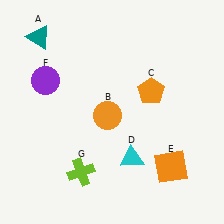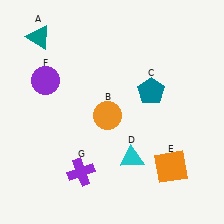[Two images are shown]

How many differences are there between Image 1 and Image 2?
There are 2 differences between the two images.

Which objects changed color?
C changed from orange to teal. G changed from lime to purple.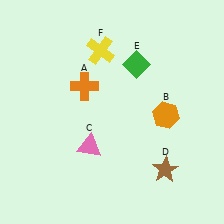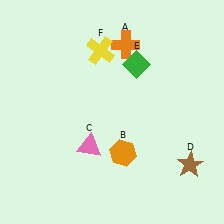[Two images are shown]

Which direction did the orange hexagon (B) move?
The orange hexagon (B) moved left.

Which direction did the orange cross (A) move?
The orange cross (A) moved right.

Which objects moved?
The objects that moved are: the orange cross (A), the orange hexagon (B), the brown star (D).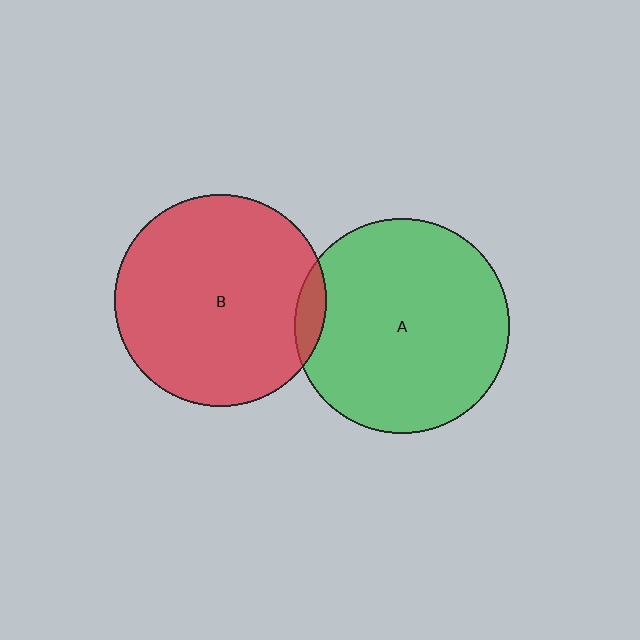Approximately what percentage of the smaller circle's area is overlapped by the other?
Approximately 5%.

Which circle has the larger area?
Circle A (green).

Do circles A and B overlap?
Yes.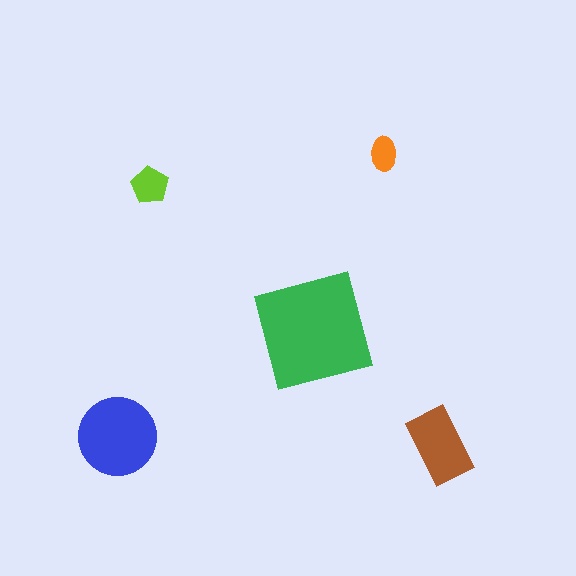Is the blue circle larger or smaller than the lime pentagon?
Larger.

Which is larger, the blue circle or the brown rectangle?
The blue circle.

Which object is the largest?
The green square.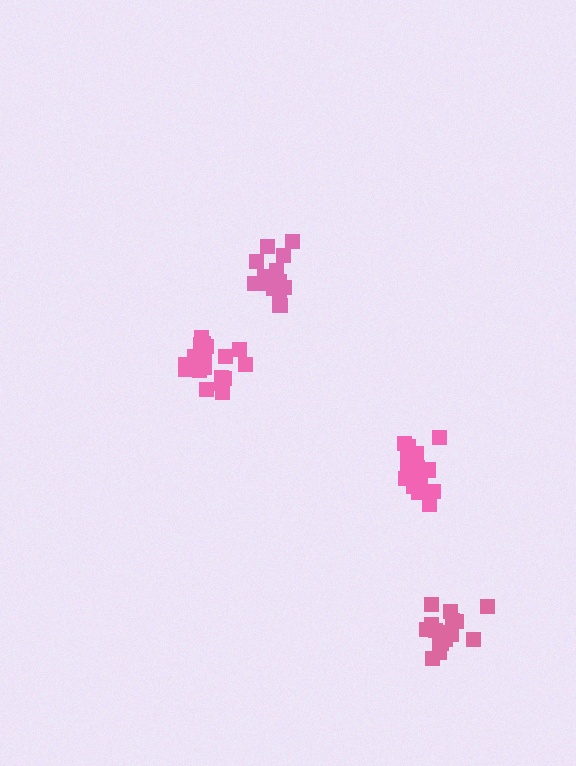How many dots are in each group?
Group 1: 20 dots, Group 2: 15 dots, Group 3: 17 dots, Group 4: 18 dots (70 total).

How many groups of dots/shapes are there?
There are 4 groups.